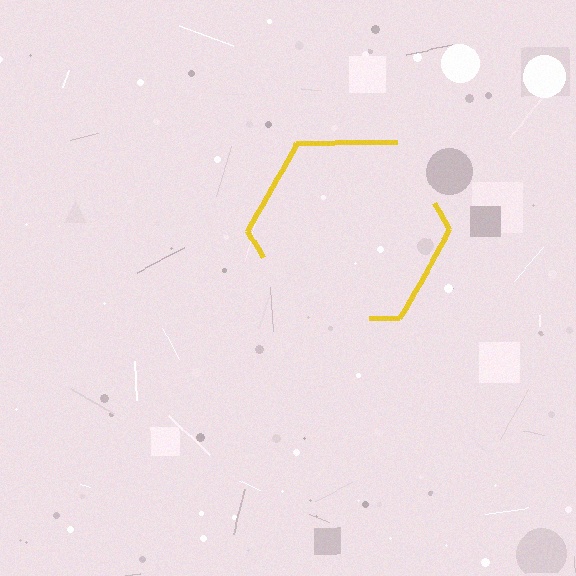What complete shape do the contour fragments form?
The contour fragments form a hexagon.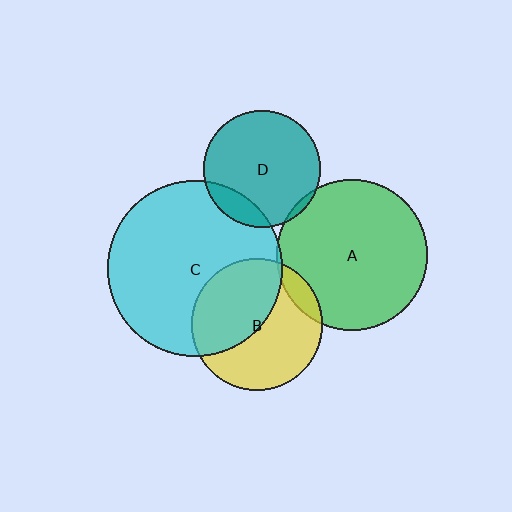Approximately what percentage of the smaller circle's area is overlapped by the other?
Approximately 5%.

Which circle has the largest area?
Circle C (cyan).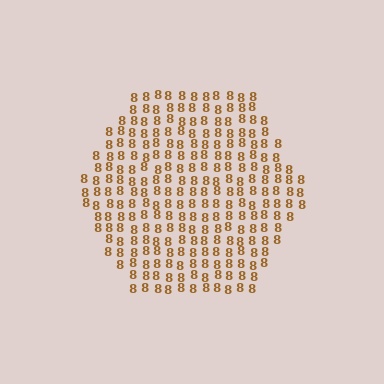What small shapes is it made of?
It is made of small digit 8's.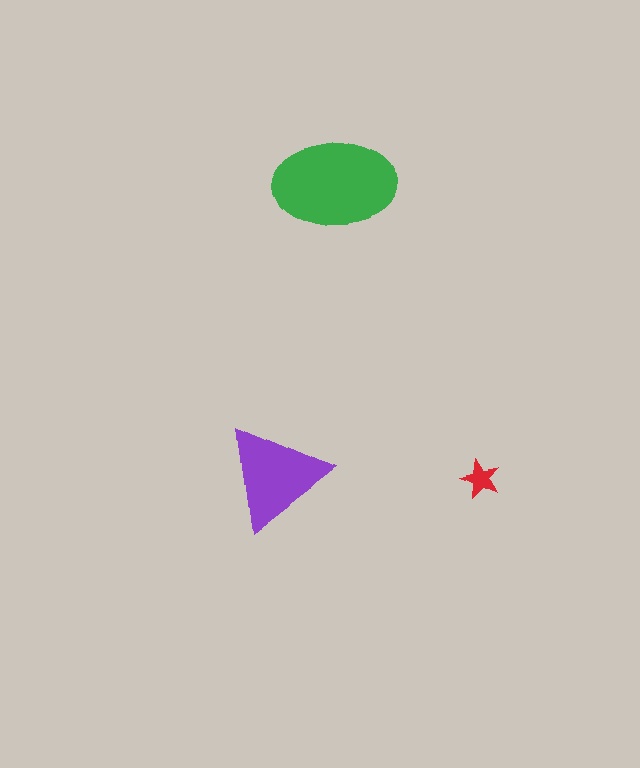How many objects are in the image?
There are 3 objects in the image.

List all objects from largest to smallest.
The green ellipse, the purple triangle, the red star.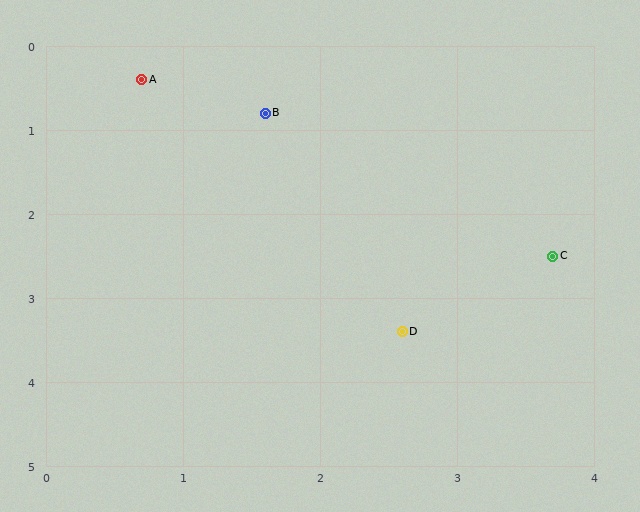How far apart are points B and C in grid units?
Points B and C are about 2.7 grid units apart.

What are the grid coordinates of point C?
Point C is at approximately (3.7, 2.5).